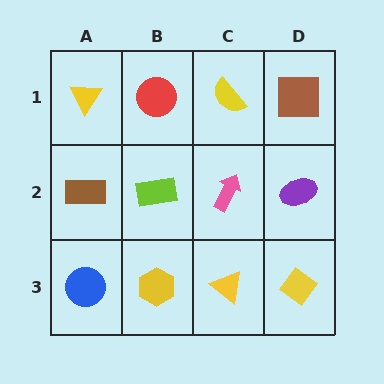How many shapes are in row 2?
4 shapes.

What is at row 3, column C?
A yellow triangle.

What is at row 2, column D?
A purple ellipse.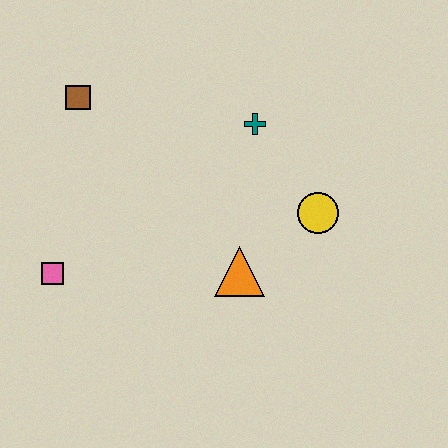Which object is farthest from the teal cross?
The pink square is farthest from the teal cross.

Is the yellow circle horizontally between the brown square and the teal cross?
No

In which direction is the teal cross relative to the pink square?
The teal cross is to the right of the pink square.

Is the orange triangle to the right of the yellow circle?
No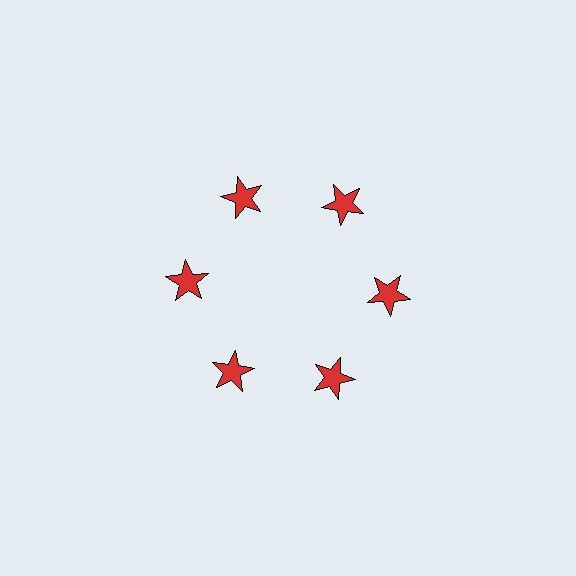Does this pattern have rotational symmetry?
Yes, this pattern has 6-fold rotational symmetry. It looks the same after rotating 60 degrees around the center.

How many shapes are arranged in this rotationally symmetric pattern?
There are 6 shapes, arranged in 6 groups of 1.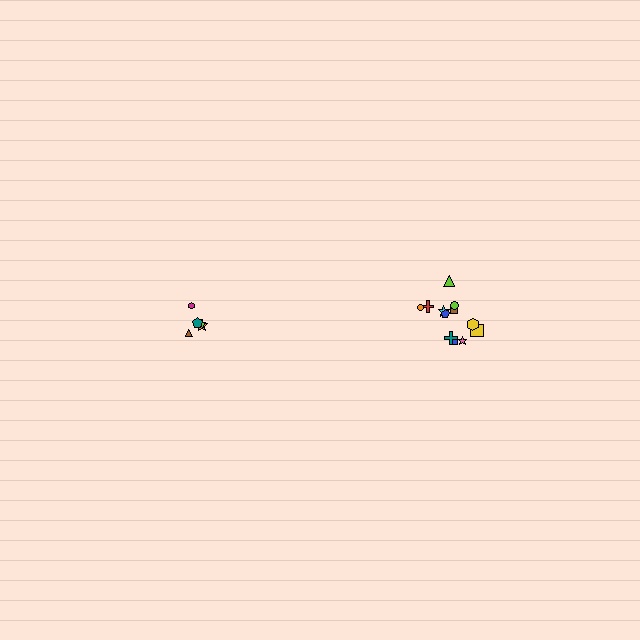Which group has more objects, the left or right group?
The right group.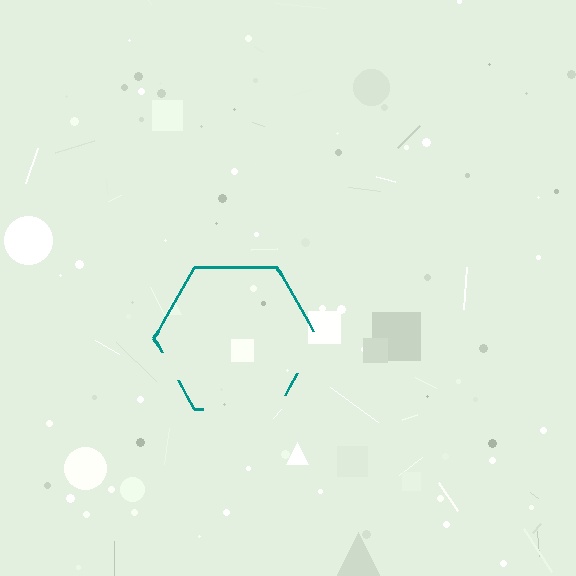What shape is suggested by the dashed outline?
The dashed outline suggests a hexagon.